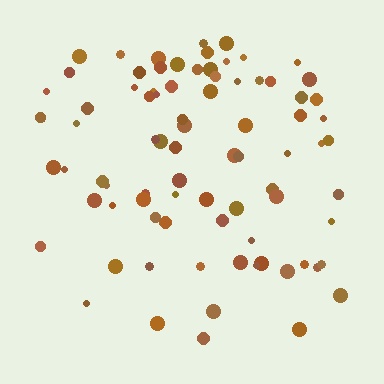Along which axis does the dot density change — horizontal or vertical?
Vertical.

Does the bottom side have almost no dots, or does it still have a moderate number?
Still a moderate number, just noticeably fewer than the top.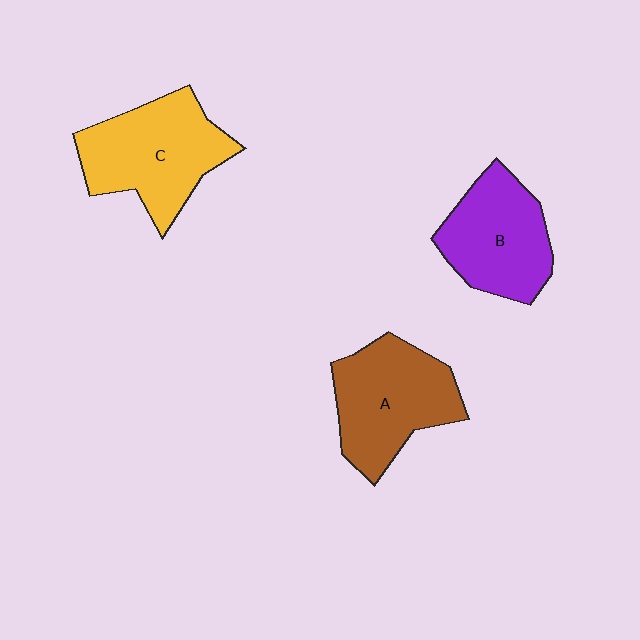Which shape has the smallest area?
Shape B (purple).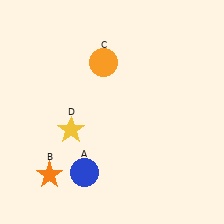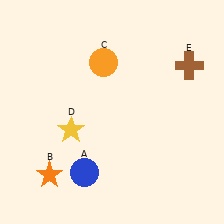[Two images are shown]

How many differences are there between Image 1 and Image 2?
There is 1 difference between the two images.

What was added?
A brown cross (E) was added in Image 2.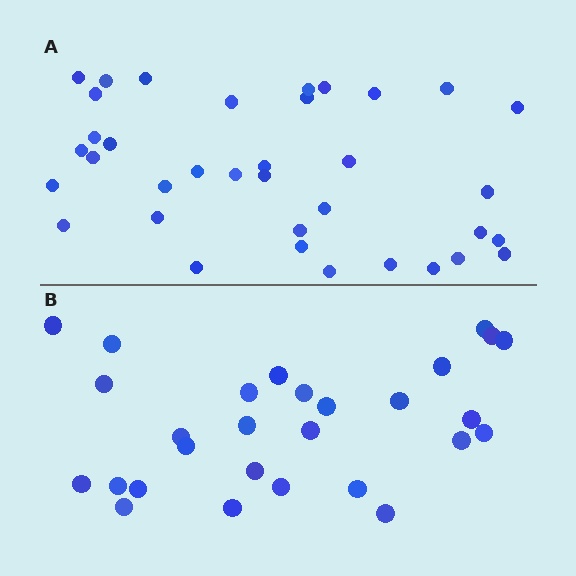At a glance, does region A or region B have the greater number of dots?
Region A (the top region) has more dots.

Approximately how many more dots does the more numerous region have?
Region A has roughly 8 or so more dots than region B.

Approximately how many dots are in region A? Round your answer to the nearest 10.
About 40 dots. (The exact count is 36, which rounds to 40.)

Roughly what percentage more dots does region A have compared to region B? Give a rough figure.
About 30% more.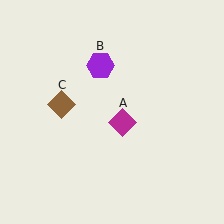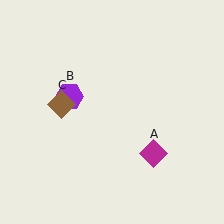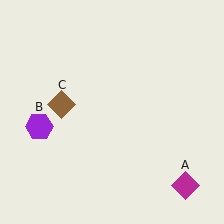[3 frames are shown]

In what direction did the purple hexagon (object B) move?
The purple hexagon (object B) moved down and to the left.